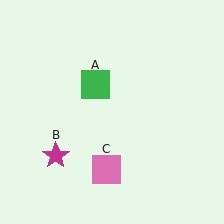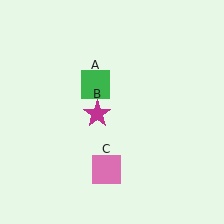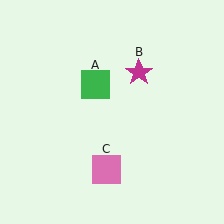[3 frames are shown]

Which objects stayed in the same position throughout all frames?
Green square (object A) and pink square (object C) remained stationary.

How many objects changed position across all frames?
1 object changed position: magenta star (object B).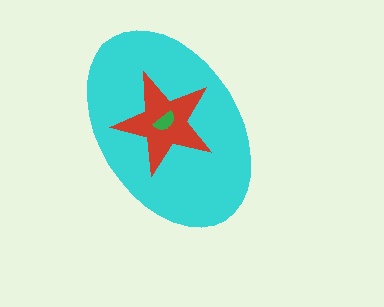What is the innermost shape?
The green semicircle.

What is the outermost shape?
The cyan ellipse.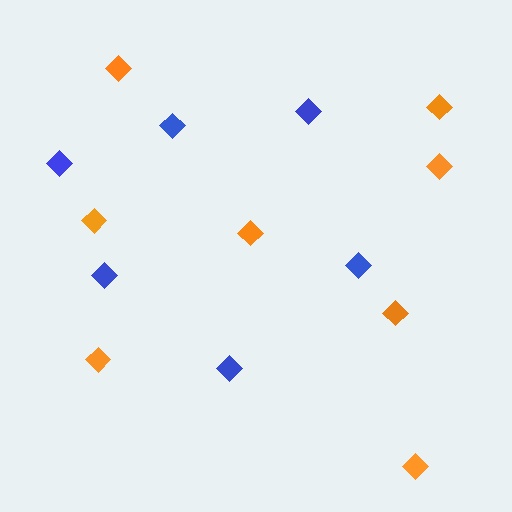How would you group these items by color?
There are 2 groups: one group of blue diamonds (6) and one group of orange diamonds (8).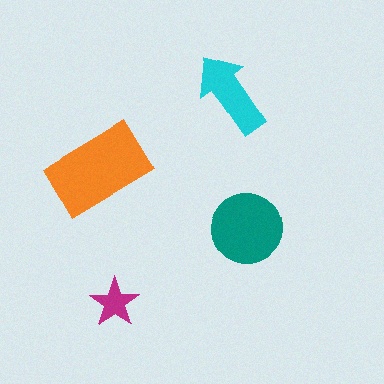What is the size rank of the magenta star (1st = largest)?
4th.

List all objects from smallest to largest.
The magenta star, the cyan arrow, the teal circle, the orange rectangle.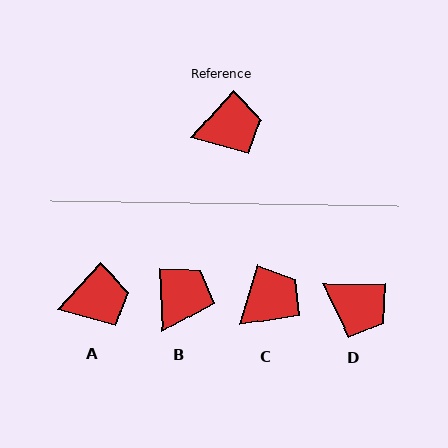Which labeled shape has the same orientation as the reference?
A.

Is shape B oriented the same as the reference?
No, it is off by about 44 degrees.